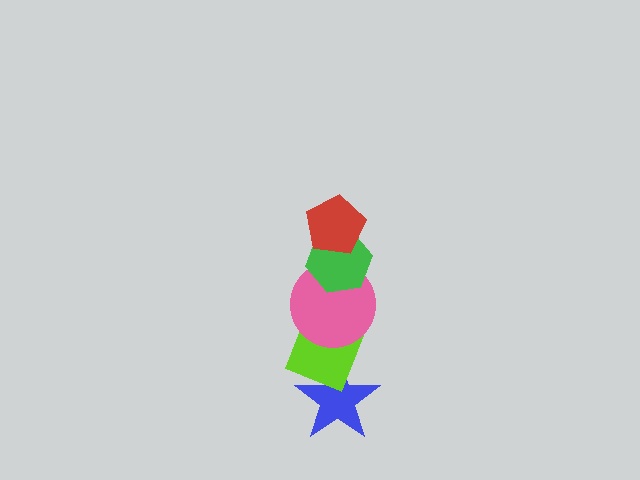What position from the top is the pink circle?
The pink circle is 3rd from the top.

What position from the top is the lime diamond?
The lime diamond is 4th from the top.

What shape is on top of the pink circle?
The green hexagon is on top of the pink circle.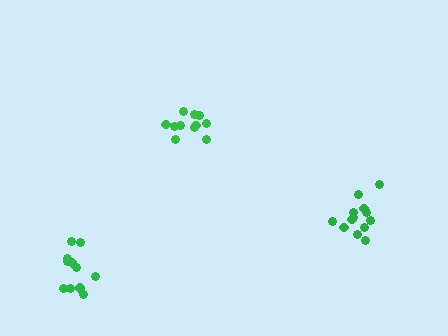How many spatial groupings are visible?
There are 3 spatial groupings.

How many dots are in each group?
Group 1: 11 dots, Group 2: 12 dots, Group 3: 13 dots (36 total).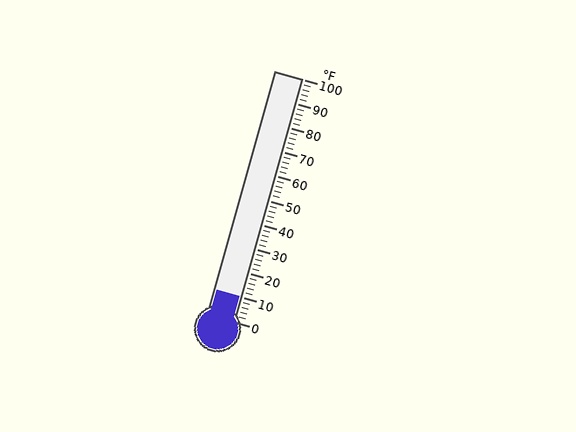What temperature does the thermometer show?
The thermometer shows approximately 10°F.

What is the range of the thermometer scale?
The thermometer scale ranges from 0°F to 100°F.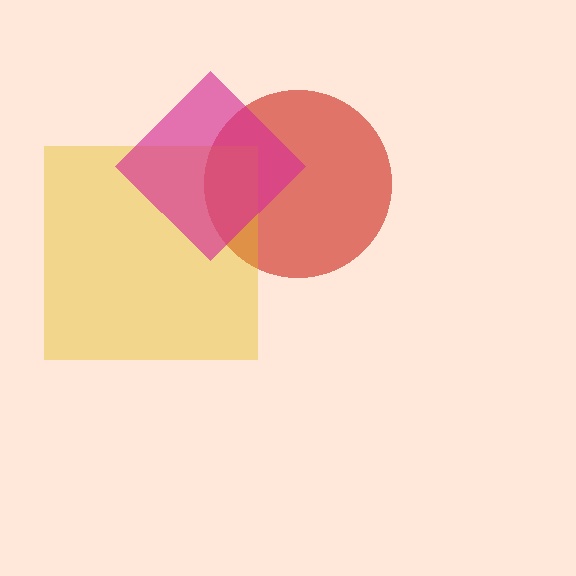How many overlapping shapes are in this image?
There are 3 overlapping shapes in the image.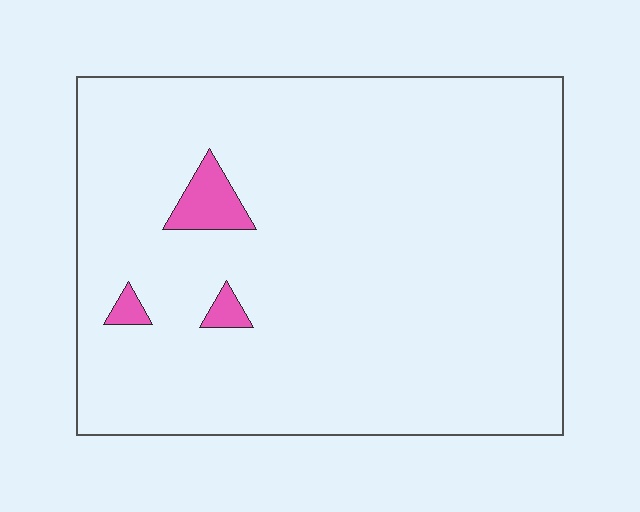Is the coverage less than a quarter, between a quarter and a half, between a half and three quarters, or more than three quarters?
Less than a quarter.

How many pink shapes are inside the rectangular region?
3.